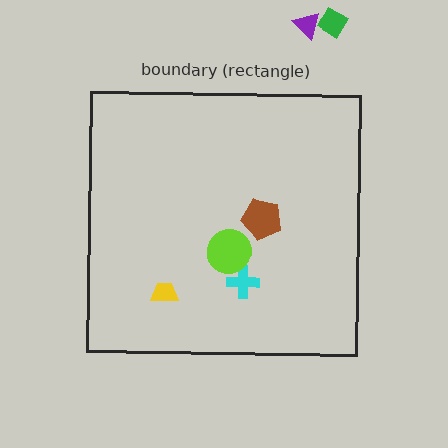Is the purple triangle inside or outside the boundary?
Outside.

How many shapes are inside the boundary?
4 inside, 2 outside.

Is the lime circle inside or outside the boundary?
Inside.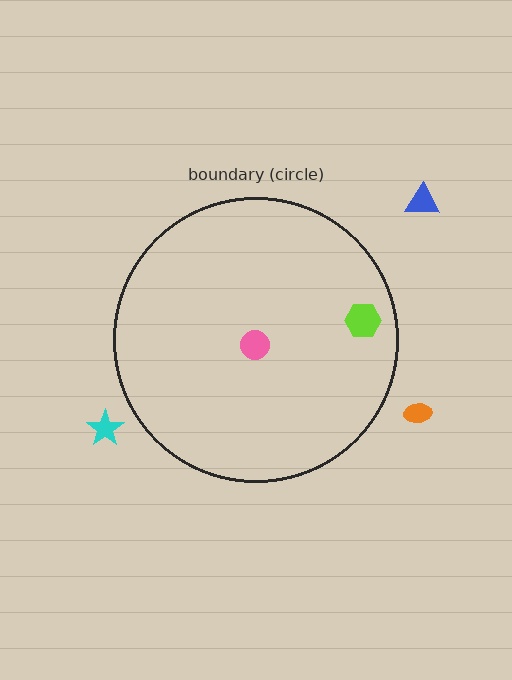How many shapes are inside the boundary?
2 inside, 3 outside.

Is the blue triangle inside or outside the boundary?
Outside.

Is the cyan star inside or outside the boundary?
Outside.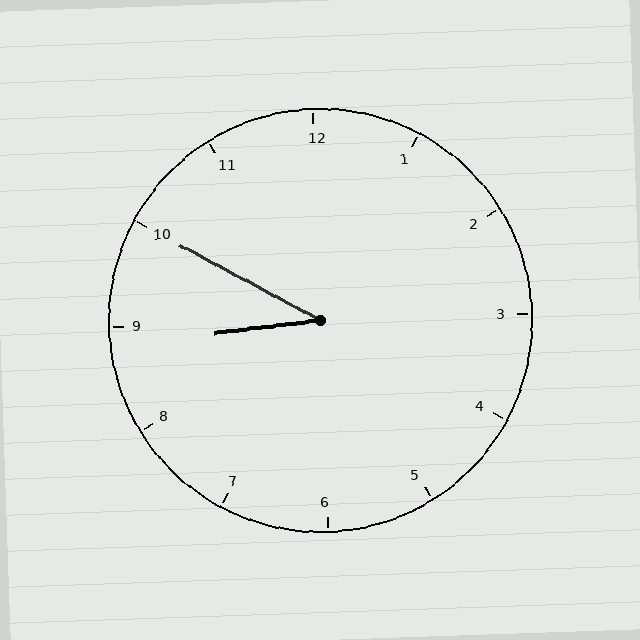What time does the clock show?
8:50.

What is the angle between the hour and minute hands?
Approximately 35 degrees.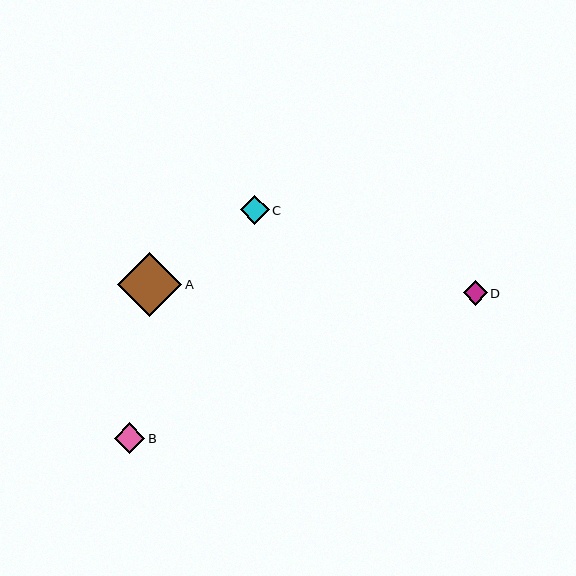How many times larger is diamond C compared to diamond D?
Diamond C is approximately 1.2 times the size of diamond D.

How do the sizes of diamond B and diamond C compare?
Diamond B and diamond C are approximately the same size.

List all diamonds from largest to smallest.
From largest to smallest: A, B, C, D.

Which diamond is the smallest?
Diamond D is the smallest with a size of approximately 24 pixels.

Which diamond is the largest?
Diamond A is the largest with a size of approximately 64 pixels.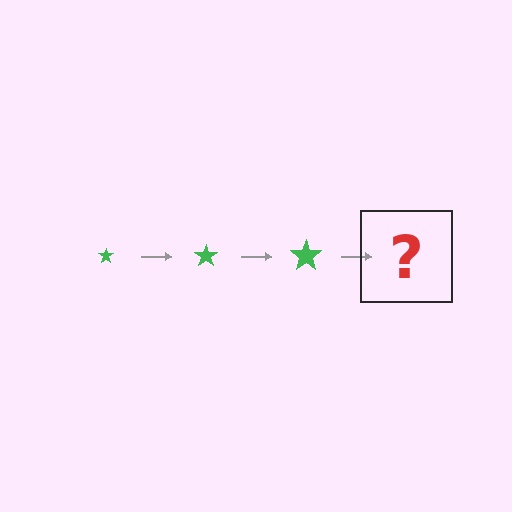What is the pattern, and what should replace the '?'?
The pattern is that the star gets progressively larger each step. The '?' should be a green star, larger than the previous one.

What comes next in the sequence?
The next element should be a green star, larger than the previous one.